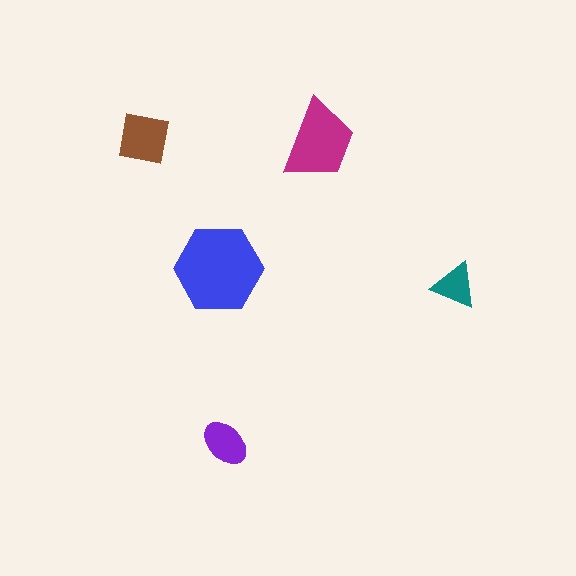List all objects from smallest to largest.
The teal triangle, the purple ellipse, the brown square, the magenta trapezoid, the blue hexagon.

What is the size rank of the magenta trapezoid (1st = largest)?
2nd.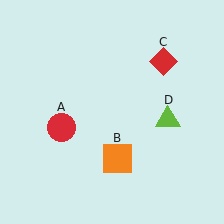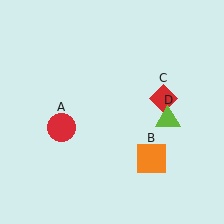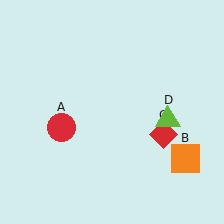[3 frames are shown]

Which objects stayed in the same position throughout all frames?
Red circle (object A) and lime triangle (object D) remained stationary.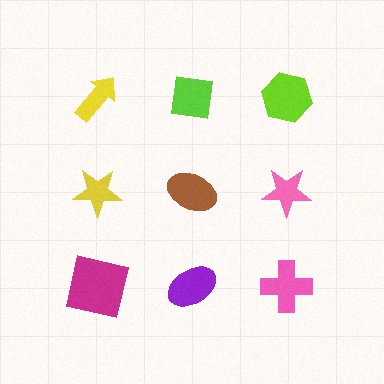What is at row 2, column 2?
A brown ellipse.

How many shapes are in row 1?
3 shapes.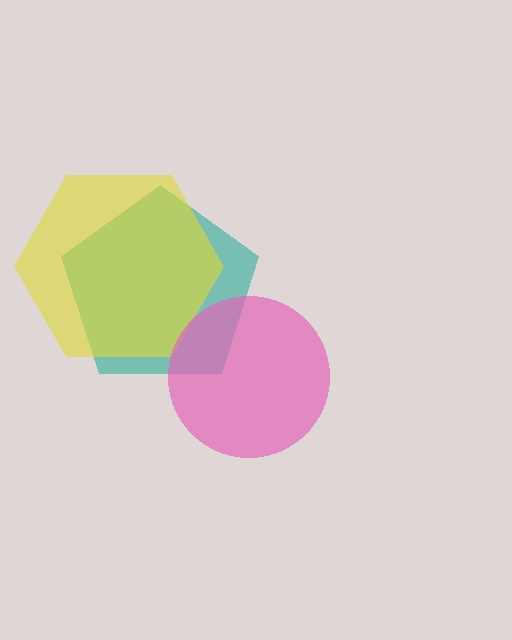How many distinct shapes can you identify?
There are 3 distinct shapes: a teal pentagon, a yellow hexagon, a pink circle.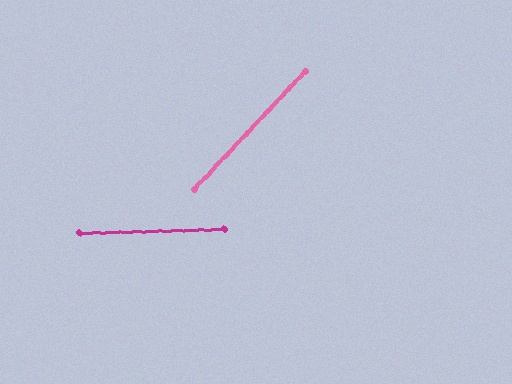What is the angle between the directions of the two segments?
Approximately 45 degrees.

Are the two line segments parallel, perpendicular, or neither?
Neither parallel nor perpendicular — they differ by about 45°.